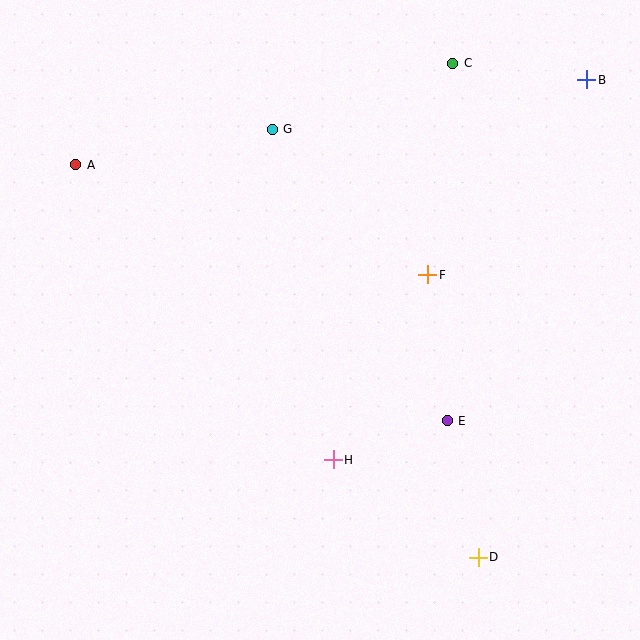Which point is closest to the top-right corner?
Point B is closest to the top-right corner.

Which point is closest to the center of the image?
Point F at (428, 275) is closest to the center.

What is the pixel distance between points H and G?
The distance between H and G is 336 pixels.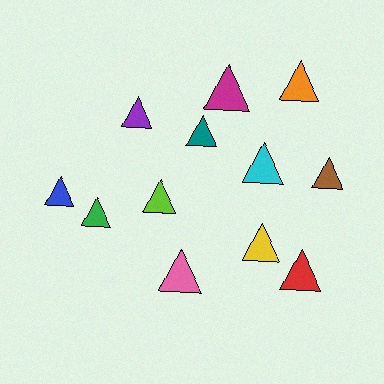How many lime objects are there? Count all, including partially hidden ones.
There is 1 lime object.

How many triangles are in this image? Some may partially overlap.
There are 12 triangles.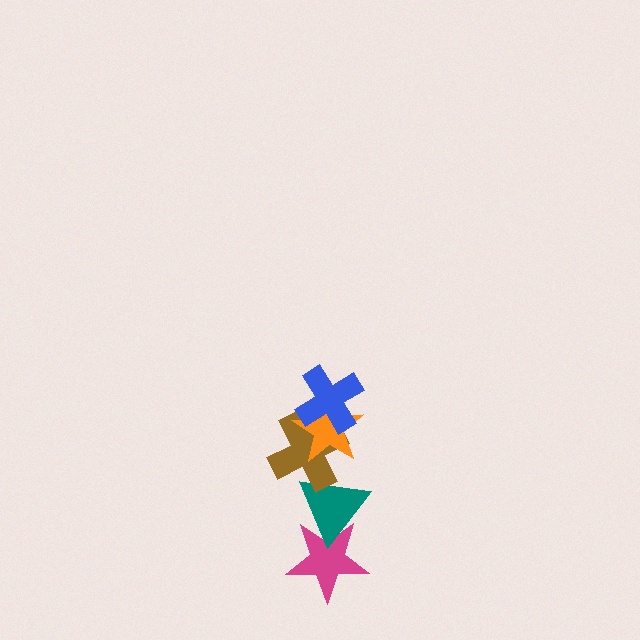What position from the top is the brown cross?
The brown cross is 3rd from the top.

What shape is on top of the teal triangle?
The brown cross is on top of the teal triangle.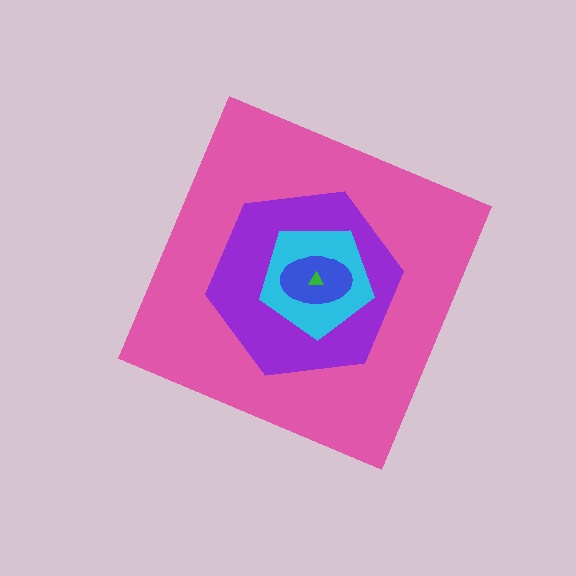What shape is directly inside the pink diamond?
The purple hexagon.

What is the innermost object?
The green triangle.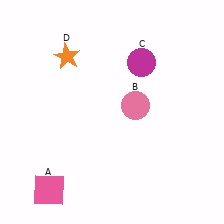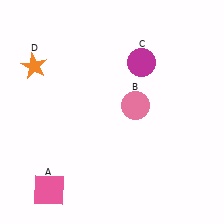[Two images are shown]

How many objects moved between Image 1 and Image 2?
1 object moved between the two images.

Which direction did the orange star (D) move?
The orange star (D) moved left.